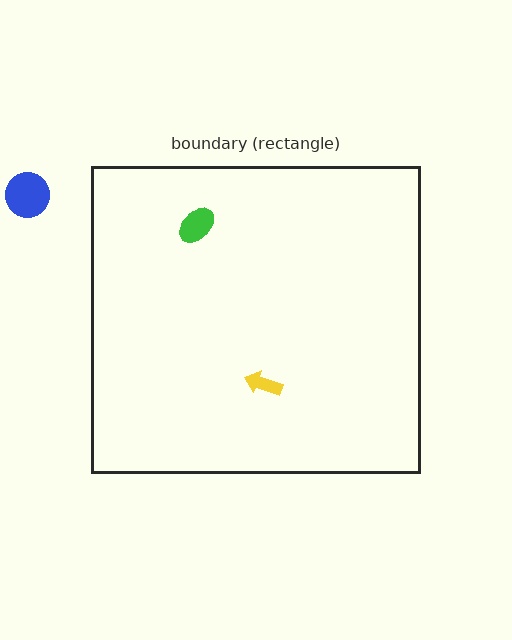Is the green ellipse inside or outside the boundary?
Inside.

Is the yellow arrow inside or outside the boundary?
Inside.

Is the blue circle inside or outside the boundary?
Outside.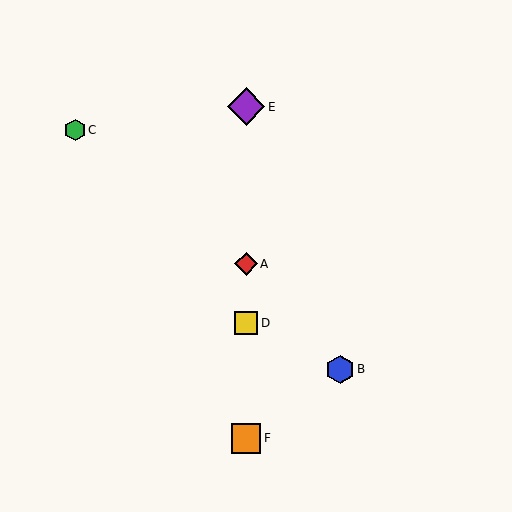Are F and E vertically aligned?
Yes, both are at x≈246.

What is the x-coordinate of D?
Object D is at x≈246.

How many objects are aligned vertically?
4 objects (A, D, E, F) are aligned vertically.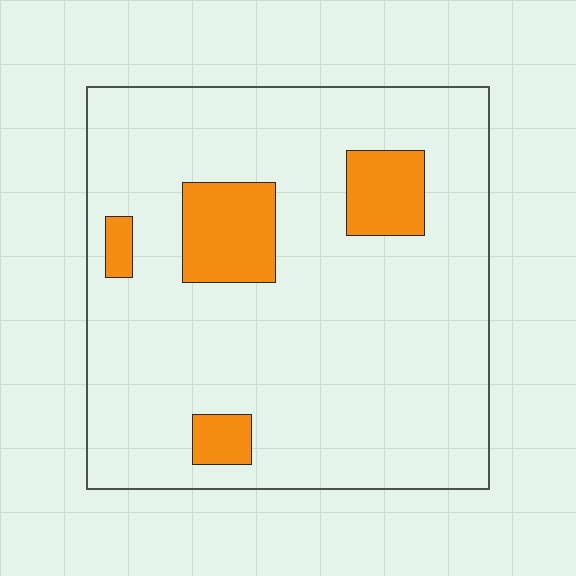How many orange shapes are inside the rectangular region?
4.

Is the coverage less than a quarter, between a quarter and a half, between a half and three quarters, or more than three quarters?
Less than a quarter.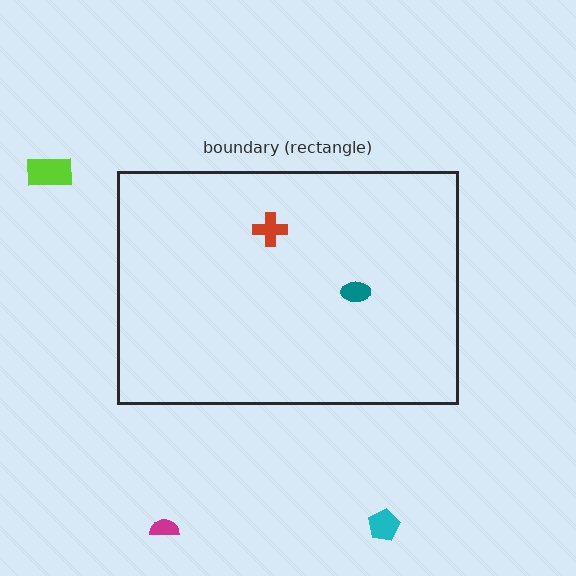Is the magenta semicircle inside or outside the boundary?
Outside.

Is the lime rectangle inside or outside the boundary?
Outside.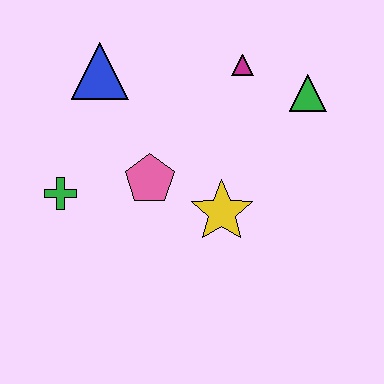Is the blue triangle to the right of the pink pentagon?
No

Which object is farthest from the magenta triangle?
The green cross is farthest from the magenta triangle.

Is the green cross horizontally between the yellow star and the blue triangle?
No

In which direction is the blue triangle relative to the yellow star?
The blue triangle is above the yellow star.